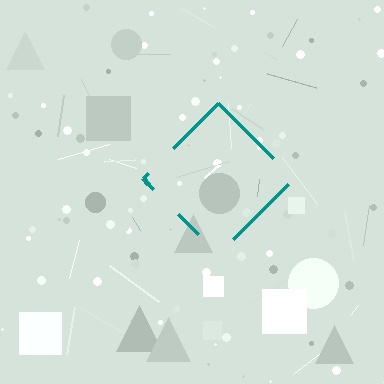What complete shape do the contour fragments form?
The contour fragments form a diamond.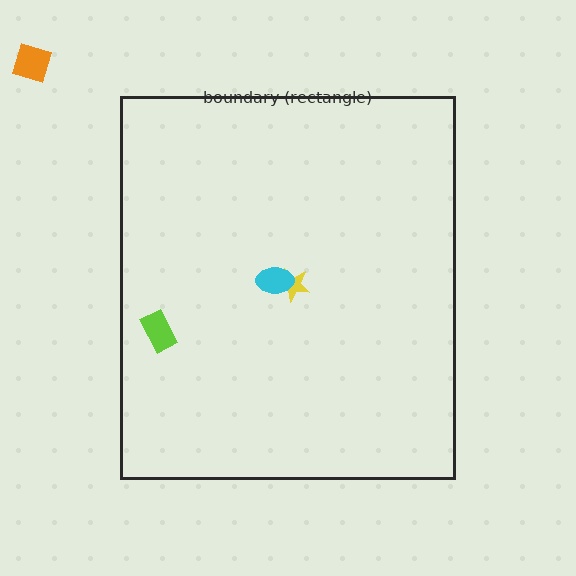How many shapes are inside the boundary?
3 inside, 1 outside.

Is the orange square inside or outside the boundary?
Outside.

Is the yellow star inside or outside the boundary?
Inside.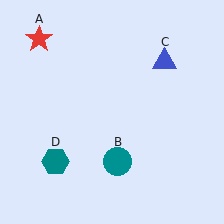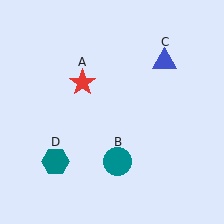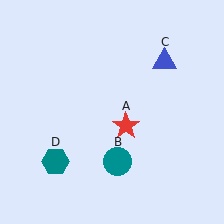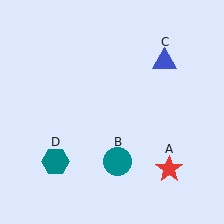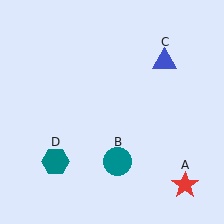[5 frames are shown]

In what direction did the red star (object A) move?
The red star (object A) moved down and to the right.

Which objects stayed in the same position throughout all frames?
Teal circle (object B) and blue triangle (object C) and teal hexagon (object D) remained stationary.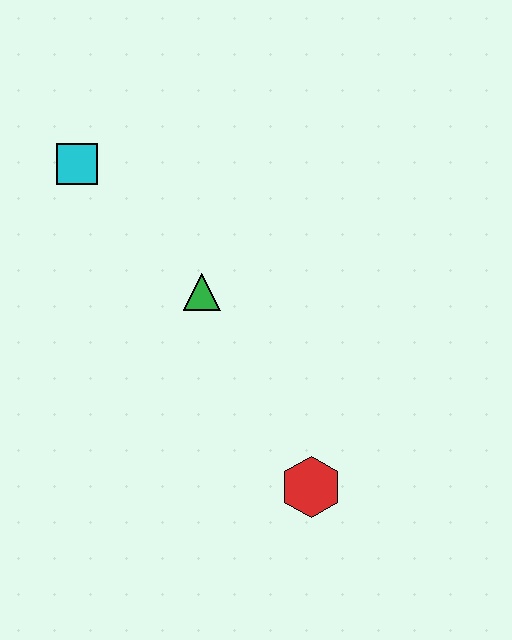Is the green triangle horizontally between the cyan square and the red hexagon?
Yes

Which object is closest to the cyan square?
The green triangle is closest to the cyan square.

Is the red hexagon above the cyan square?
No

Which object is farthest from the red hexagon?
The cyan square is farthest from the red hexagon.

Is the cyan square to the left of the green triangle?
Yes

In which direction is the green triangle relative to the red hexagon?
The green triangle is above the red hexagon.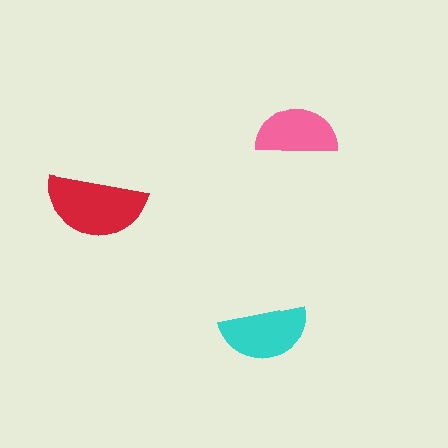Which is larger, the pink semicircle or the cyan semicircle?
The cyan one.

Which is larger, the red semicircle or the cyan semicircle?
The red one.